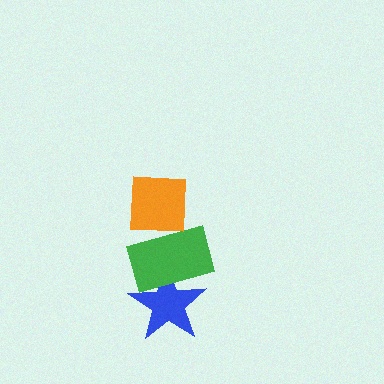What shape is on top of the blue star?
The green rectangle is on top of the blue star.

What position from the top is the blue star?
The blue star is 3rd from the top.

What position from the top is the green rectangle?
The green rectangle is 2nd from the top.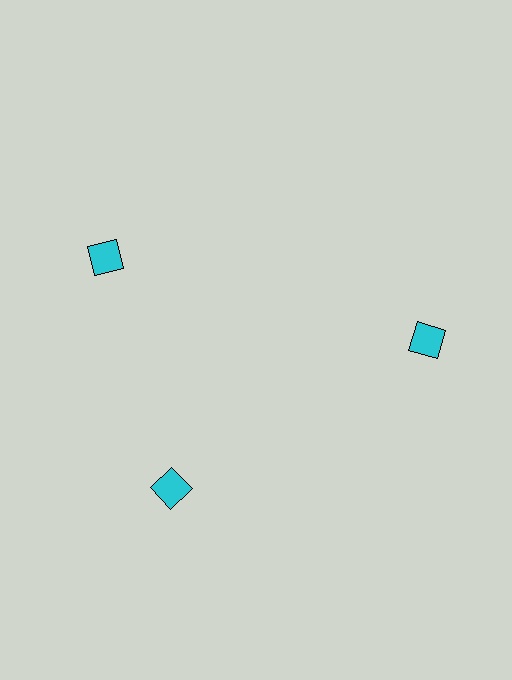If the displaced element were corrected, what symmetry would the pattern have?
It would have 3-fold rotational symmetry — the pattern would map onto itself every 120 degrees.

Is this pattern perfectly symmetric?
No. The 3 cyan squares are arranged in a ring, but one element near the 11 o'clock position is rotated out of alignment along the ring, breaking the 3-fold rotational symmetry.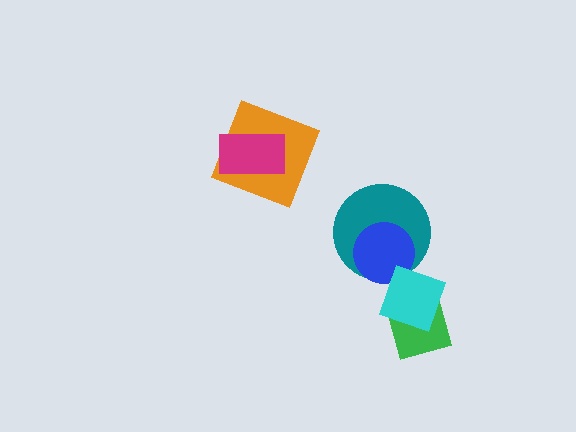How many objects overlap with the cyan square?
1 object overlaps with the cyan square.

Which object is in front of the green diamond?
The cyan square is in front of the green diamond.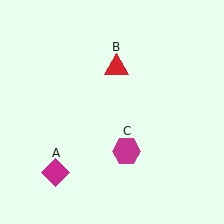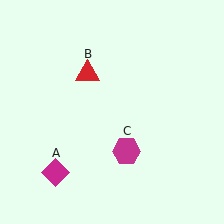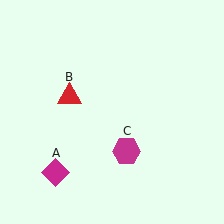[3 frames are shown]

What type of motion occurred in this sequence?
The red triangle (object B) rotated counterclockwise around the center of the scene.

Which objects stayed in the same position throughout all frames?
Magenta diamond (object A) and magenta hexagon (object C) remained stationary.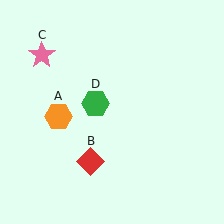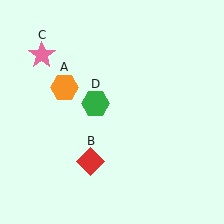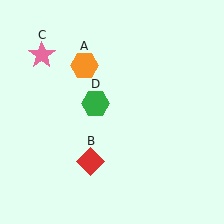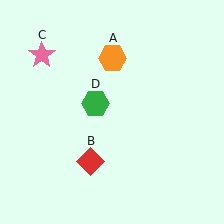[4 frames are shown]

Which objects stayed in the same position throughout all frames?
Red diamond (object B) and pink star (object C) and green hexagon (object D) remained stationary.